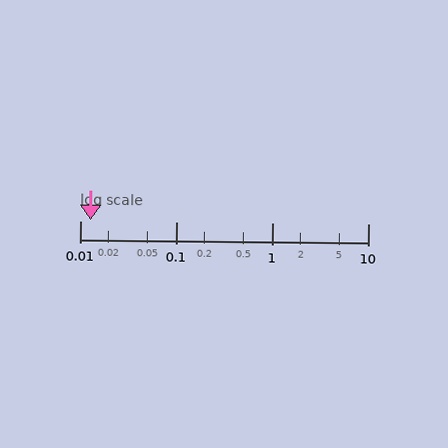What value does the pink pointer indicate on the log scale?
The pointer indicates approximately 0.013.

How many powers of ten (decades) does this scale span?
The scale spans 3 decades, from 0.01 to 10.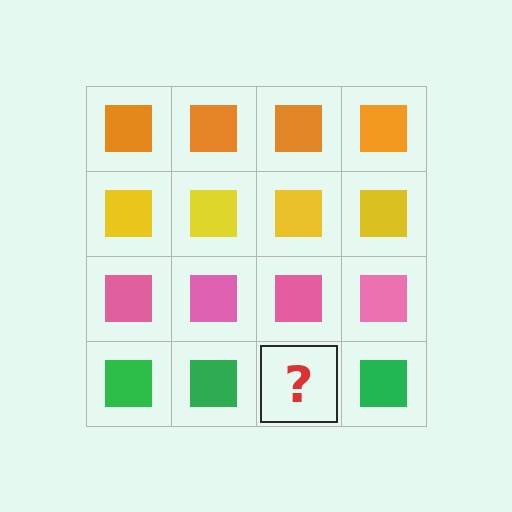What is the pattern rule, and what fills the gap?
The rule is that each row has a consistent color. The gap should be filled with a green square.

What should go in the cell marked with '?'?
The missing cell should contain a green square.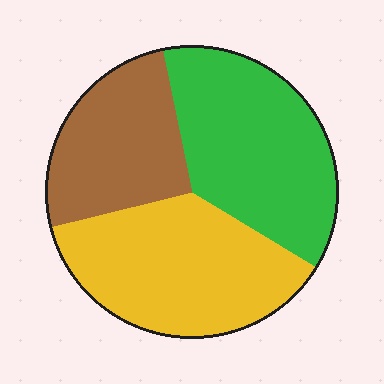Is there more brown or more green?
Green.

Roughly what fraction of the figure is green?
Green covers about 35% of the figure.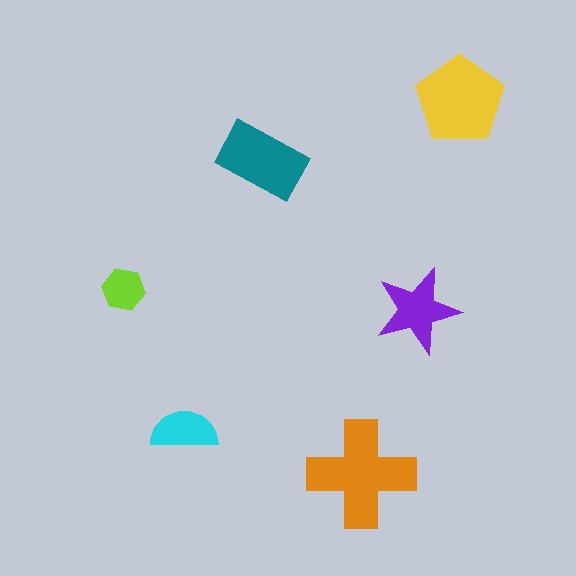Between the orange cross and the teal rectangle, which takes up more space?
The orange cross.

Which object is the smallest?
The lime hexagon.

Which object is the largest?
The orange cross.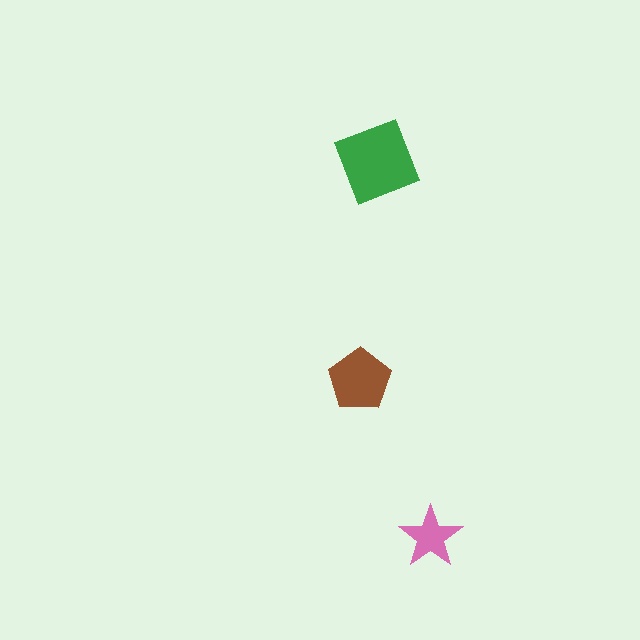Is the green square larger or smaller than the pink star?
Larger.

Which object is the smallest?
The pink star.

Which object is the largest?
The green square.